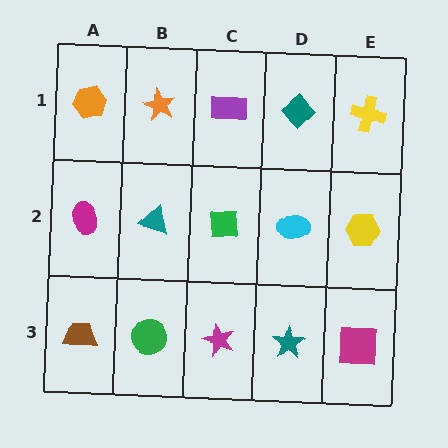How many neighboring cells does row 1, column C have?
3.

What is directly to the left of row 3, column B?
A brown trapezoid.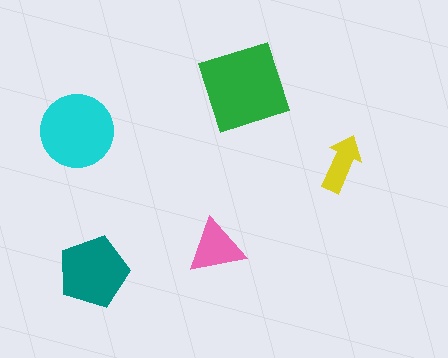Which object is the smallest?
The yellow arrow.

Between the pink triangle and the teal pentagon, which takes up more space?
The teal pentagon.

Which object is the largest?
The green square.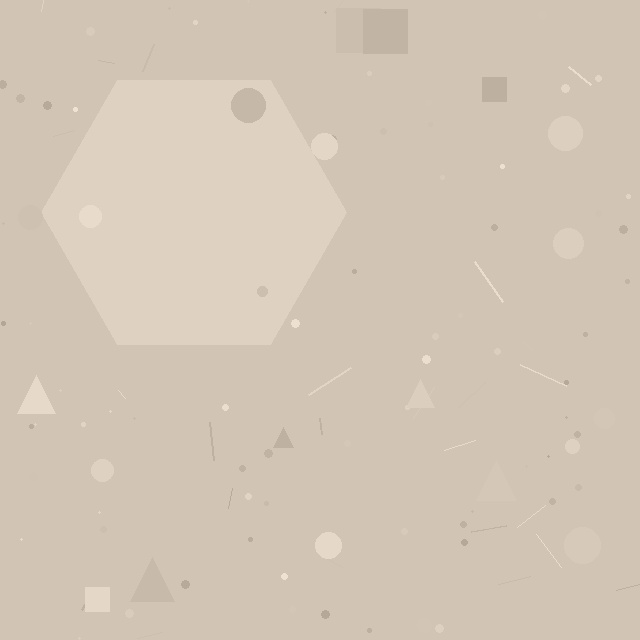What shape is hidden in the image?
A hexagon is hidden in the image.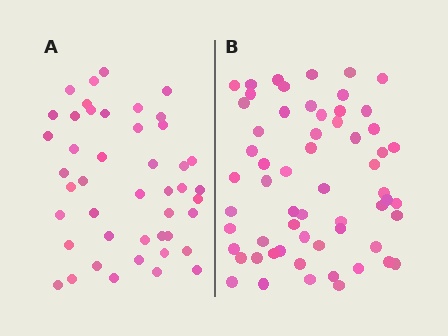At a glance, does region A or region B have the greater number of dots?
Region B (the right region) has more dots.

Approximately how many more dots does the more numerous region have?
Region B has approximately 15 more dots than region A.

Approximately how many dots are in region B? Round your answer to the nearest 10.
About 60 dots.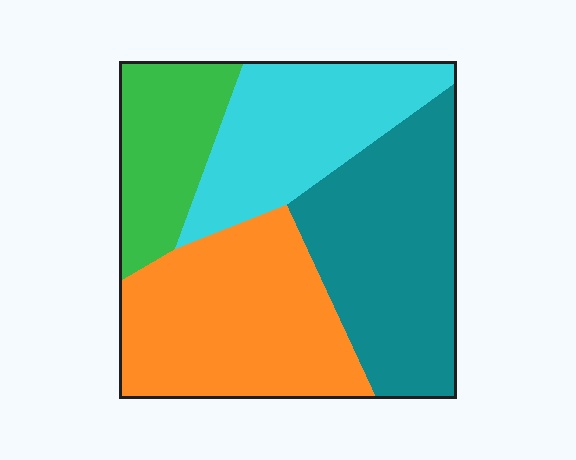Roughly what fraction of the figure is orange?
Orange takes up about one third (1/3) of the figure.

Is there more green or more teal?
Teal.